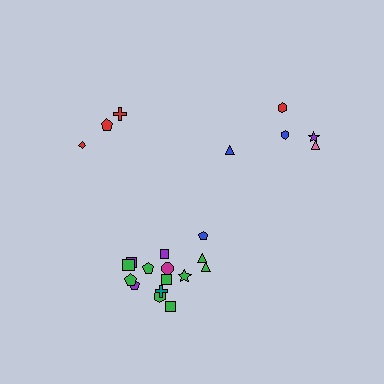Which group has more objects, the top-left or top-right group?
The top-right group.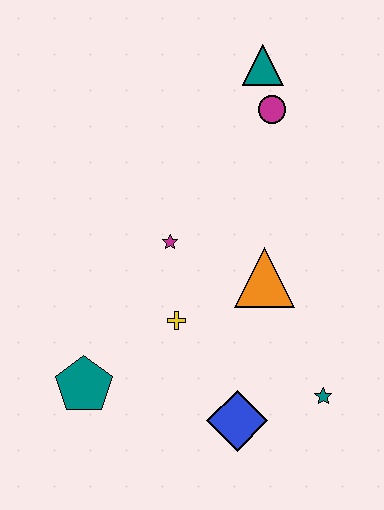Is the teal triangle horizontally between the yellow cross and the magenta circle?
Yes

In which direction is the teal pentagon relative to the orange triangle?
The teal pentagon is to the left of the orange triangle.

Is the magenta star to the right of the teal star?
No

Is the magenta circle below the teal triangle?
Yes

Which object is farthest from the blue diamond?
The teal triangle is farthest from the blue diamond.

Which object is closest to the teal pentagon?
The yellow cross is closest to the teal pentagon.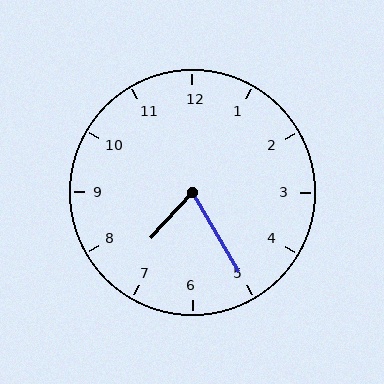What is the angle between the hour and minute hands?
Approximately 72 degrees.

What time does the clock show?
7:25.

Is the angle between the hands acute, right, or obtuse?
It is acute.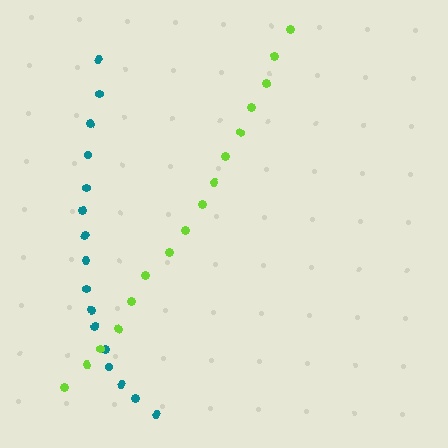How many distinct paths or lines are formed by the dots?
There are 2 distinct paths.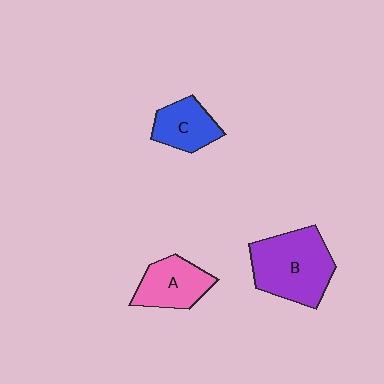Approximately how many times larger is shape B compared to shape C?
Approximately 1.9 times.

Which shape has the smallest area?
Shape C (blue).